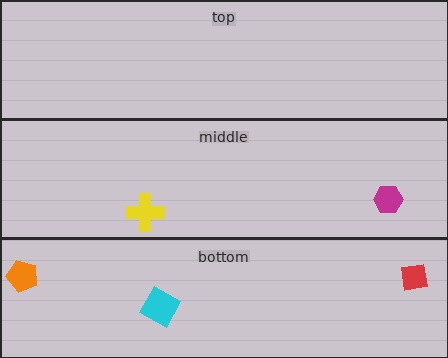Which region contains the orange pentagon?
The bottom region.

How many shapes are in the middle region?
2.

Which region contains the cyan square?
The bottom region.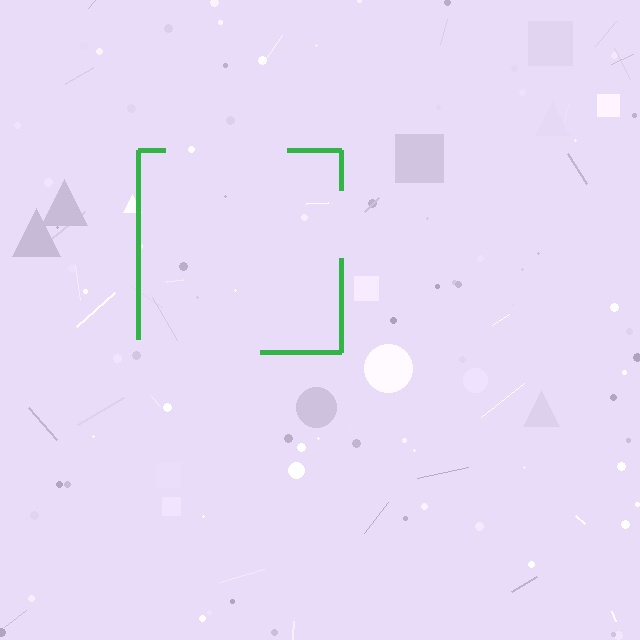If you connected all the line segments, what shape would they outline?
They would outline a square.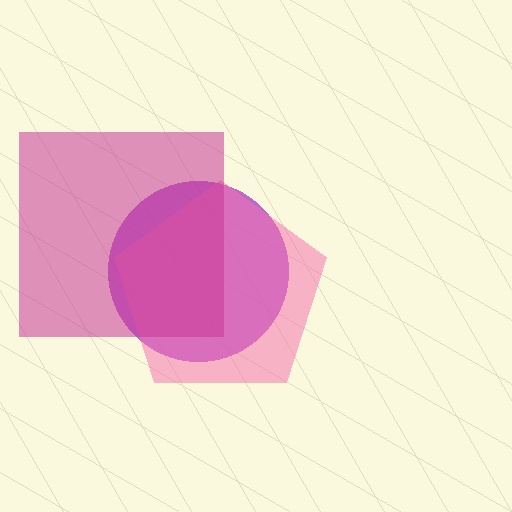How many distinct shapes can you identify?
There are 3 distinct shapes: a purple circle, a pink pentagon, a magenta square.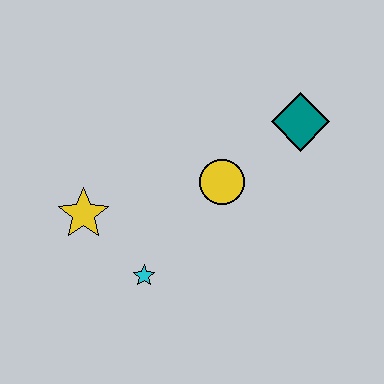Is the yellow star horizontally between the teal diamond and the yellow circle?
No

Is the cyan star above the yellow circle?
No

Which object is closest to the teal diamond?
The yellow circle is closest to the teal diamond.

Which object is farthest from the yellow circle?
The yellow star is farthest from the yellow circle.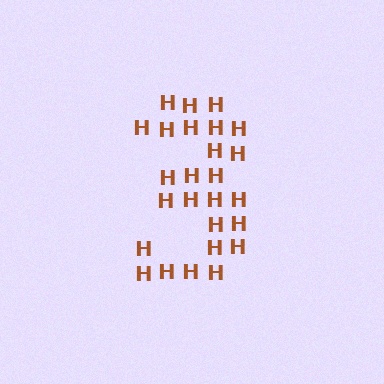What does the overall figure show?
The overall figure shows the digit 3.